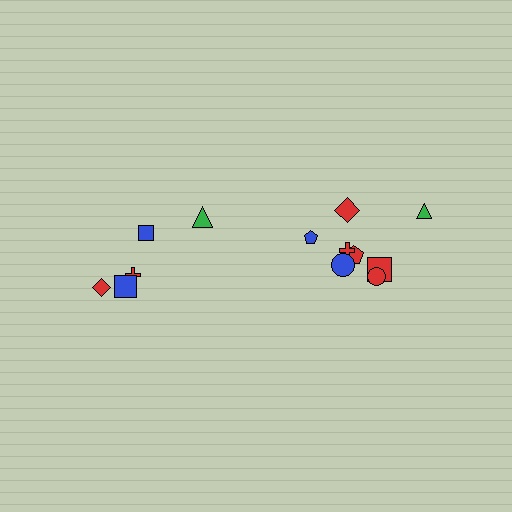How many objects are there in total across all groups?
There are 13 objects.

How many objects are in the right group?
There are 8 objects.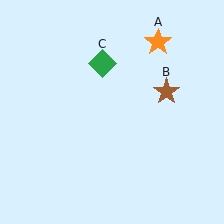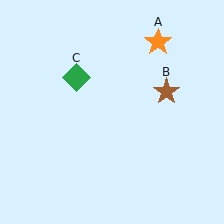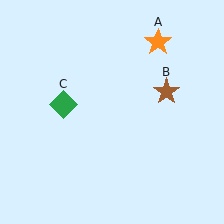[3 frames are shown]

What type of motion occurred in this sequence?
The green diamond (object C) rotated counterclockwise around the center of the scene.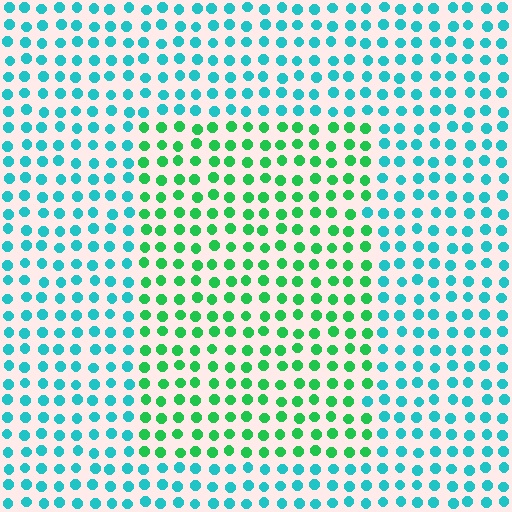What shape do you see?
I see a rectangle.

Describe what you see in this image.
The image is filled with small cyan elements in a uniform arrangement. A rectangle-shaped region is visible where the elements are tinted to a slightly different hue, forming a subtle color boundary.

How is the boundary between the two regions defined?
The boundary is defined purely by a slight shift in hue (about 45 degrees). Spacing, size, and orientation are identical on both sides.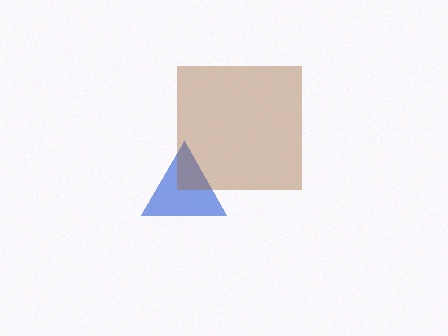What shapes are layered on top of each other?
The layered shapes are: a blue triangle, a brown square.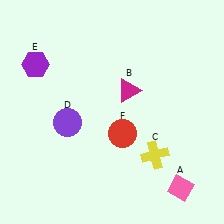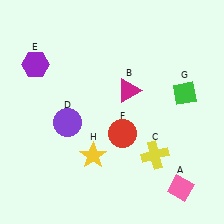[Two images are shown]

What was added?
A green diamond (G), a yellow star (H) were added in Image 2.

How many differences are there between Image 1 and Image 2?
There are 2 differences between the two images.